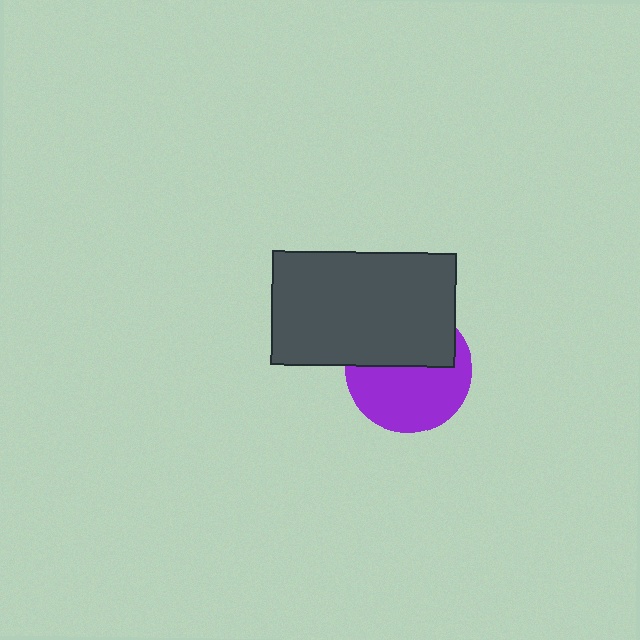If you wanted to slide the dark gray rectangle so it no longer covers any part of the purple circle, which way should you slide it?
Slide it up — that is the most direct way to separate the two shapes.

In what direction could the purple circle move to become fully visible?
The purple circle could move down. That would shift it out from behind the dark gray rectangle entirely.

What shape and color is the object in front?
The object in front is a dark gray rectangle.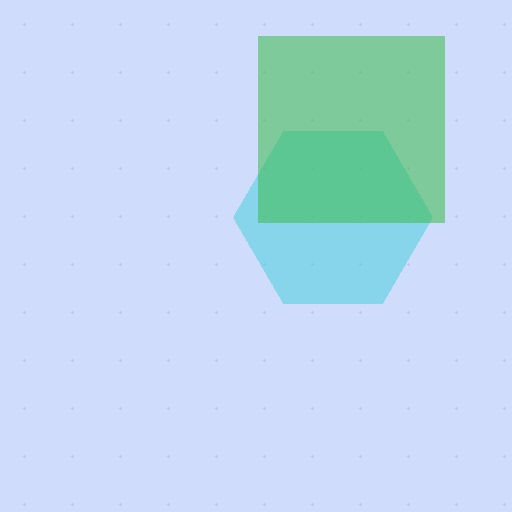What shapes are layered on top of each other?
The layered shapes are: a cyan hexagon, a green square.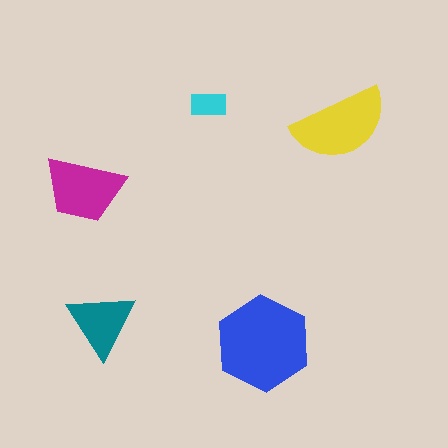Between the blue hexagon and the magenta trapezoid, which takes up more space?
The blue hexagon.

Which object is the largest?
The blue hexagon.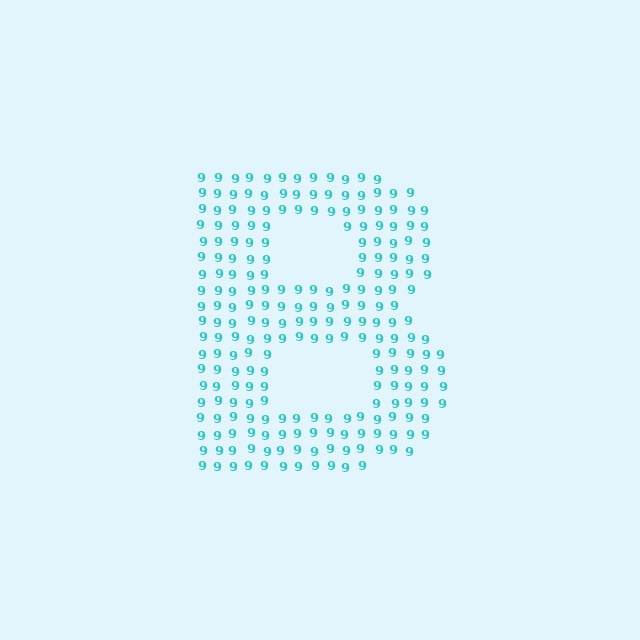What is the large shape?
The large shape is the letter B.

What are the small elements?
The small elements are digit 9's.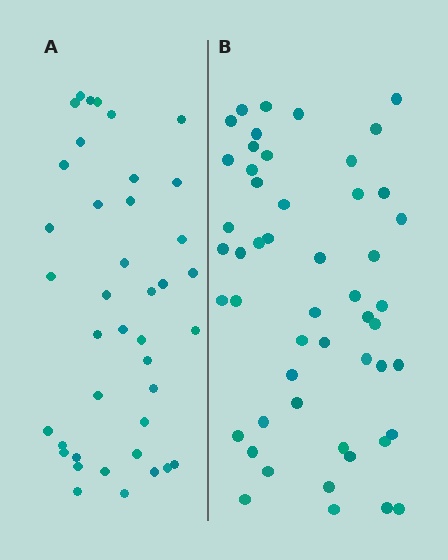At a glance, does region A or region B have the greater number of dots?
Region B (the right region) has more dots.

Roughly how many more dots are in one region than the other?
Region B has roughly 12 or so more dots than region A.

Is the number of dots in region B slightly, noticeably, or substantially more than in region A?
Region B has noticeably more, but not dramatically so. The ratio is roughly 1.3 to 1.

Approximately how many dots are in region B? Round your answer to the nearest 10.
About 50 dots. (The exact count is 51, which rounds to 50.)